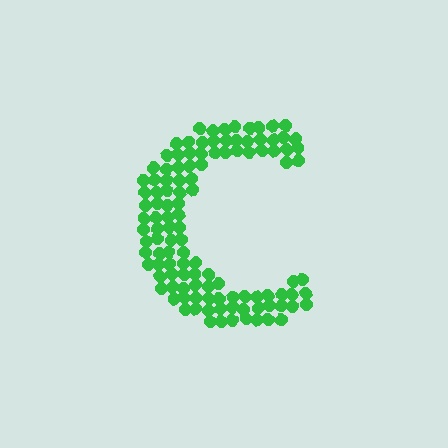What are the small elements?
The small elements are circles.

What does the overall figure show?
The overall figure shows the letter C.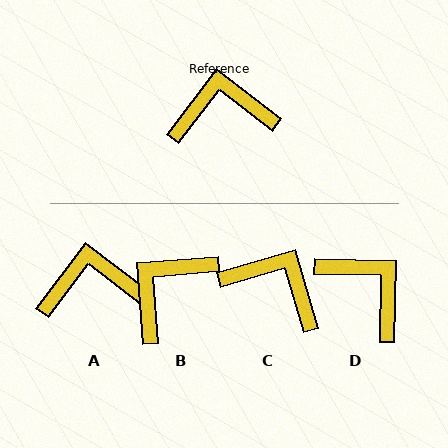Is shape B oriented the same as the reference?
No, it is off by about 42 degrees.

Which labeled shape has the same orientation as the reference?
A.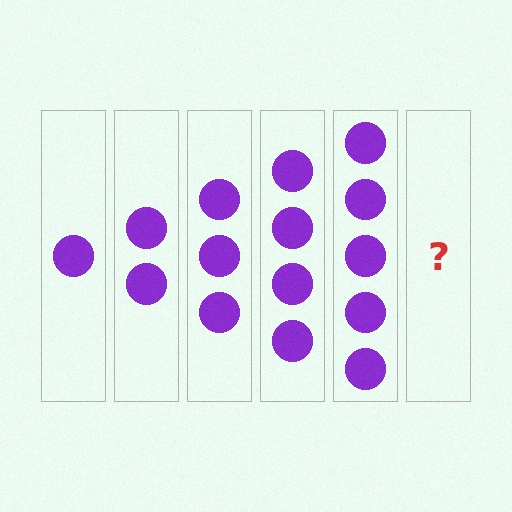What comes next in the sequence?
The next element should be 6 circles.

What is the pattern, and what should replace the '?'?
The pattern is that each step adds one more circle. The '?' should be 6 circles.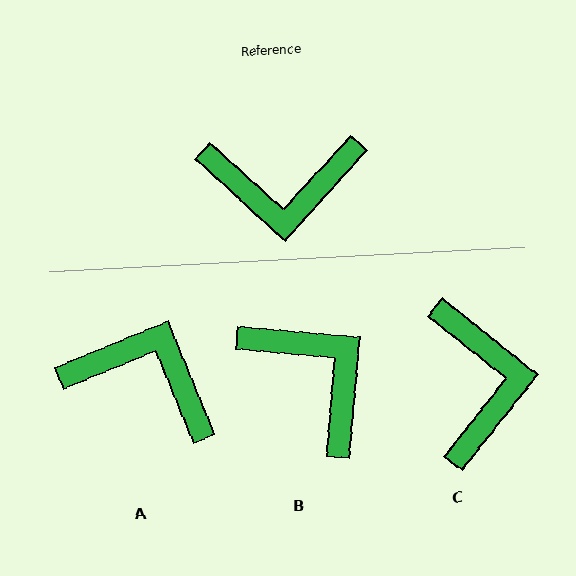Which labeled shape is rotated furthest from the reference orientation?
A, about 154 degrees away.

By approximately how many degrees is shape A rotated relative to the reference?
Approximately 154 degrees counter-clockwise.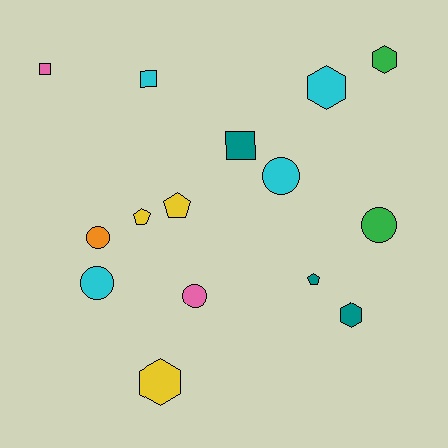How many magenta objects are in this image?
There are no magenta objects.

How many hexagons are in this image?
There are 4 hexagons.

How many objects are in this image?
There are 15 objects.